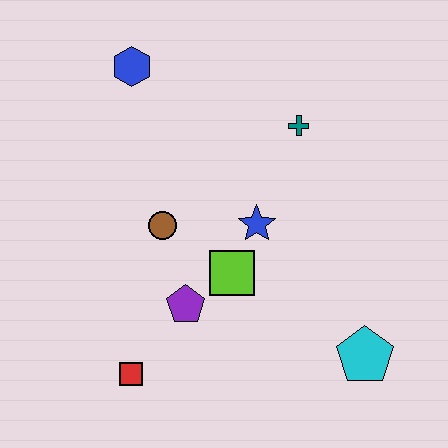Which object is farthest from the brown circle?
The cyan pentagon is farthest from the brown circle.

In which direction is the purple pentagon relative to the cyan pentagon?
The purple pentagon is to the left of the cyan pentagon.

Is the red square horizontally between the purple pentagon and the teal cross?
No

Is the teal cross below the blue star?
No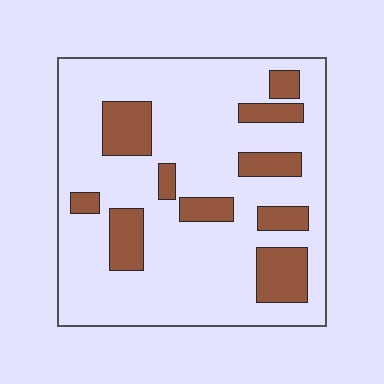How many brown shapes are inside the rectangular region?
10.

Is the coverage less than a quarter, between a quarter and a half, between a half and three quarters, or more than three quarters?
Less than a quarter.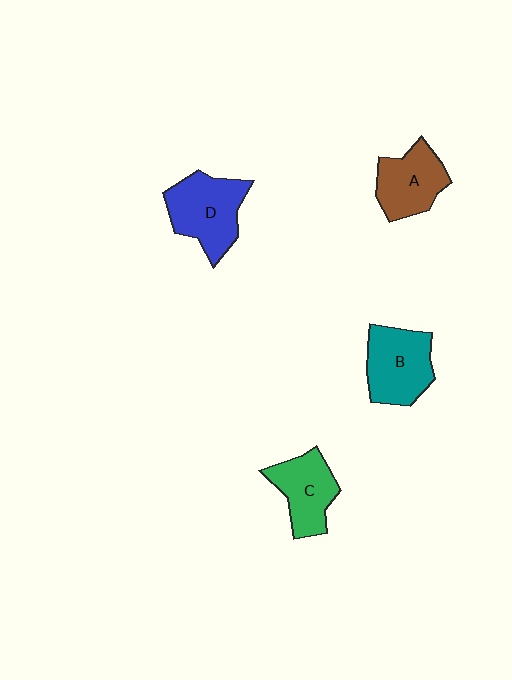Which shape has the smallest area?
Shape C (green).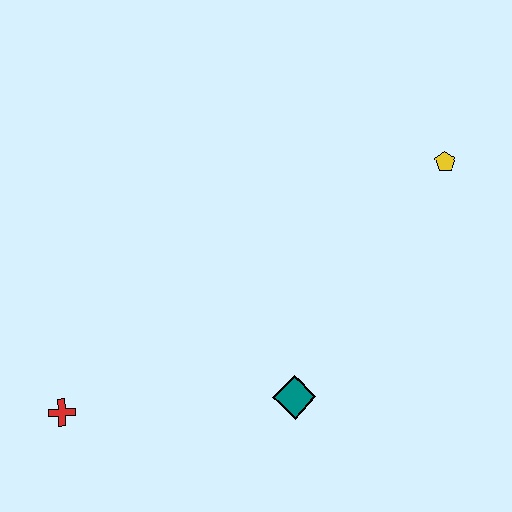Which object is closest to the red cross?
The teal diamond is closest to the red cross.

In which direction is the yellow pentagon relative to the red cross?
The yellow pentagon is to the right of the red cross.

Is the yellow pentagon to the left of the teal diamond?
No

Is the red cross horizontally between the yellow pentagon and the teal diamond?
No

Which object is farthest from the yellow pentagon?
The red cross is farthest from the yellow pentagon.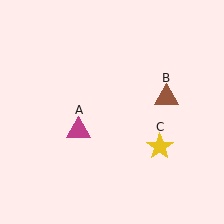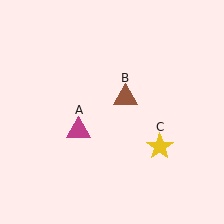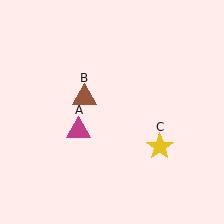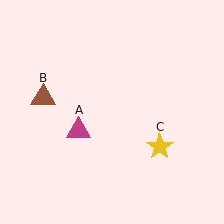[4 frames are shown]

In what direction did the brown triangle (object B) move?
The brown triangle (object B) moved left.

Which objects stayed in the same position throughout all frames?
Magenta triangle (object A) and yellow star (object C) remained stationary.